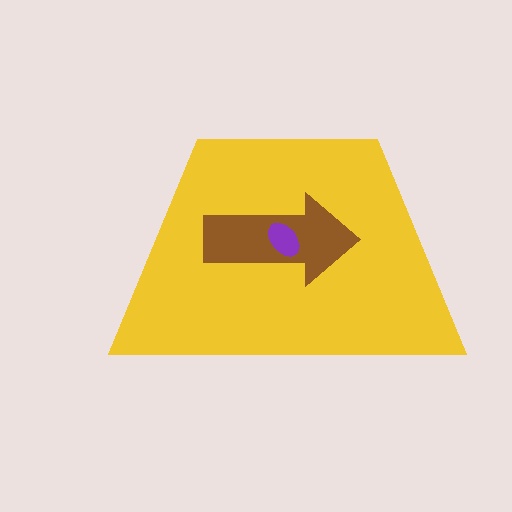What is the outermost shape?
The yellow trapezoid.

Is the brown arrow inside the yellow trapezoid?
Yes.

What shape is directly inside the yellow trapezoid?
The brown arrow.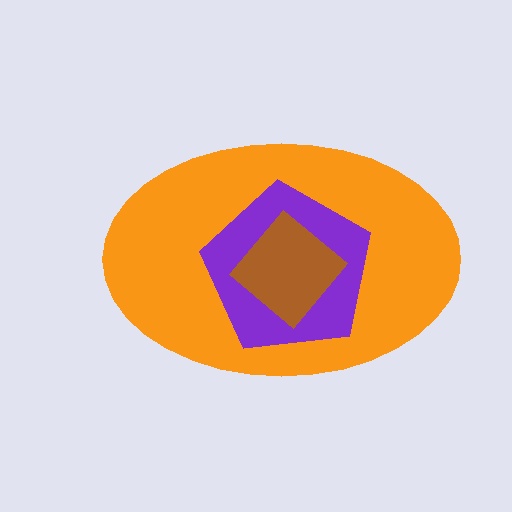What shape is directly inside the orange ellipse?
The purple pentagon.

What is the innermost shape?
The brown diamond.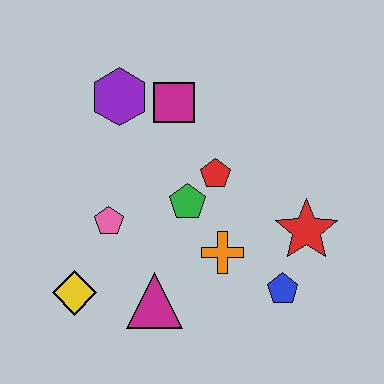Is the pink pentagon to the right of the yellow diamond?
Yes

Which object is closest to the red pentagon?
The green pentagon is closest to the red pentagon.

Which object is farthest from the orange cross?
The purple hexagon is farthest from the orange cross.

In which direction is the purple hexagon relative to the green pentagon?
The purple hexagon is above the green pentagon.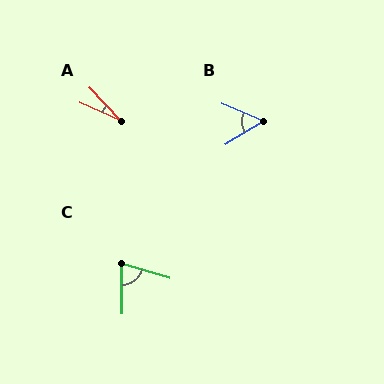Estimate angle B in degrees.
Approximately 54 degrees.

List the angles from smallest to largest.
A (23°), B (54°), C (73°).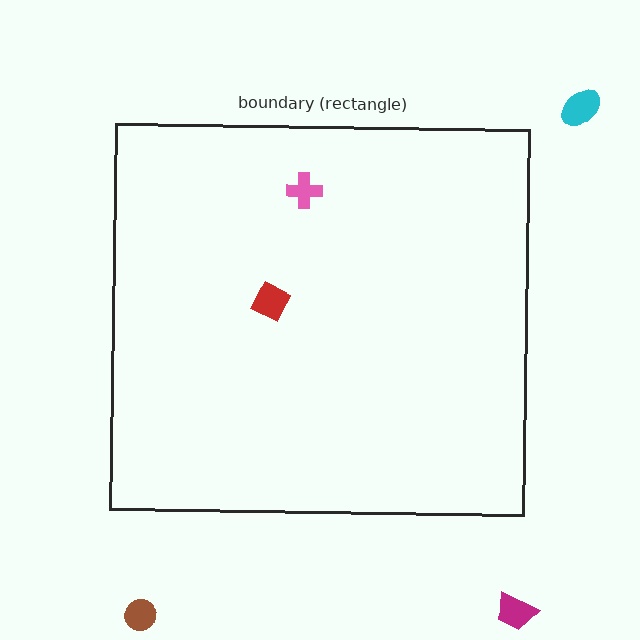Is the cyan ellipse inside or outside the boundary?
Outside.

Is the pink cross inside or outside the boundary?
Inside.